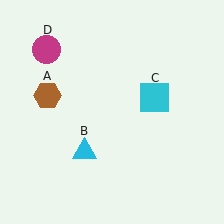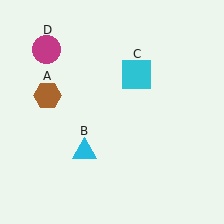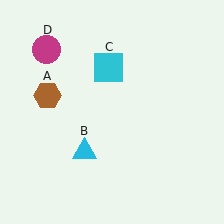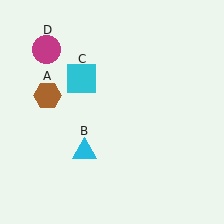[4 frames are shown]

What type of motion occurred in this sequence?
The cyan square (object C) rotated counterclockwise around the center of the scene.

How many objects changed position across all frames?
1 object changed position: cyan square (object C).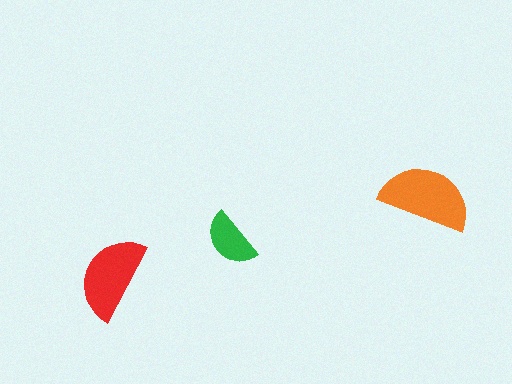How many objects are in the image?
There are 3 objects in the image.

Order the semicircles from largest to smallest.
the orange one, the red one, the green one.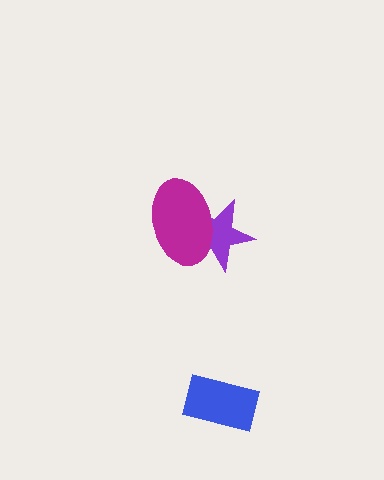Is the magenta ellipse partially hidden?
No, no other shape covers it.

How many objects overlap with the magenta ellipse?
1 object overlaps with the magenta ellipse.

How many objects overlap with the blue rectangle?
0 objects overlap with the blue rectangle.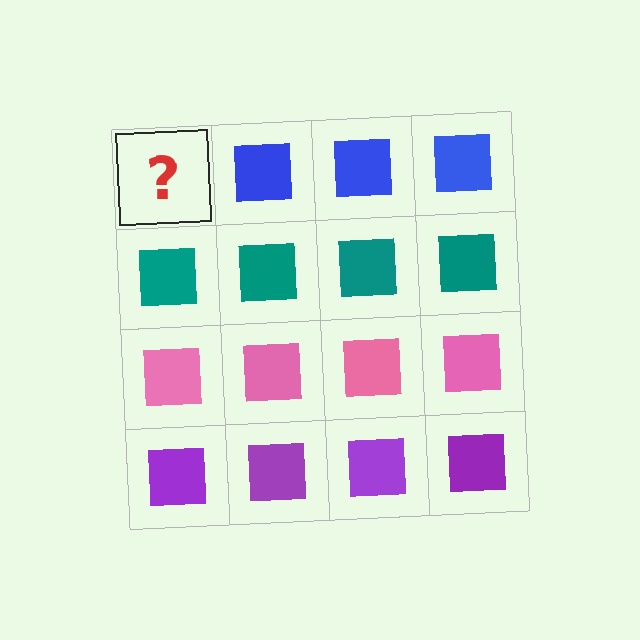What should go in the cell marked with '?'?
The missing cell should contain a blue square.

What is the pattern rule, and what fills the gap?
The rule is that each row has a consistent color. The gap should be filled with a blue square.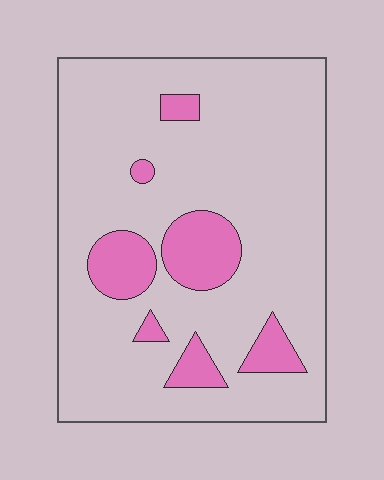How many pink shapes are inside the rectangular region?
7.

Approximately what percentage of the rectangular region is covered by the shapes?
Approximately 15%.